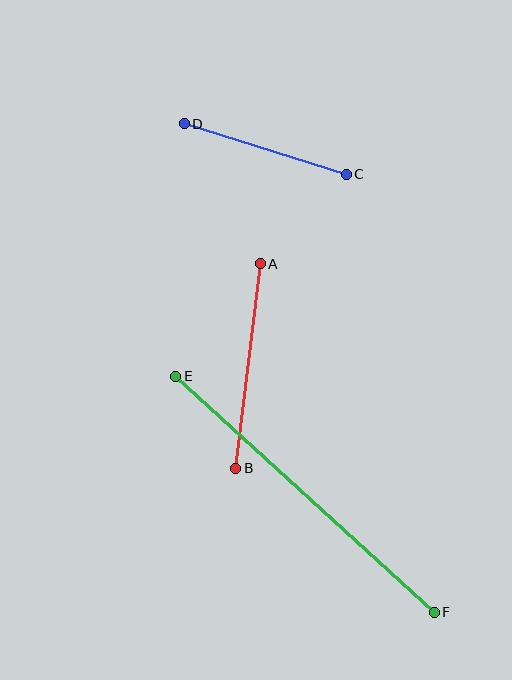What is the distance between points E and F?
The distance is approximately 350 pixels.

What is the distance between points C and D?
The distance is approximately 170 pixels.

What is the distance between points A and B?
The distance is approximately 206 pixels.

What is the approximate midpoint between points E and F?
The midpoint is at approximately (305, 494) pixels.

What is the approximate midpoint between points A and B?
The midpoint is at approximately (248, 366) pixels.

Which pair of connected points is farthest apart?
Points E and F are farthest apart.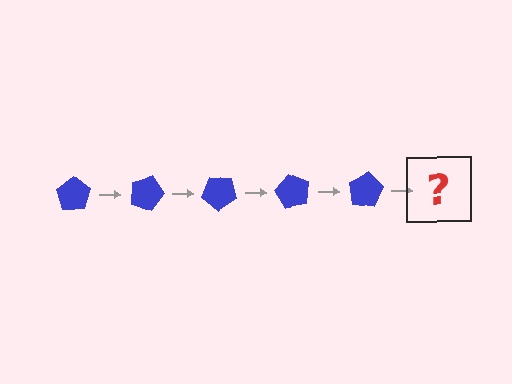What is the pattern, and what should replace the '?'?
The pattern is that the pentagon rotates 20 degrees each step. The '?' should be a blue pentagon rotated 100 degrees.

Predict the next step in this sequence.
The next step is a blue pentagon rotated 100 degrees.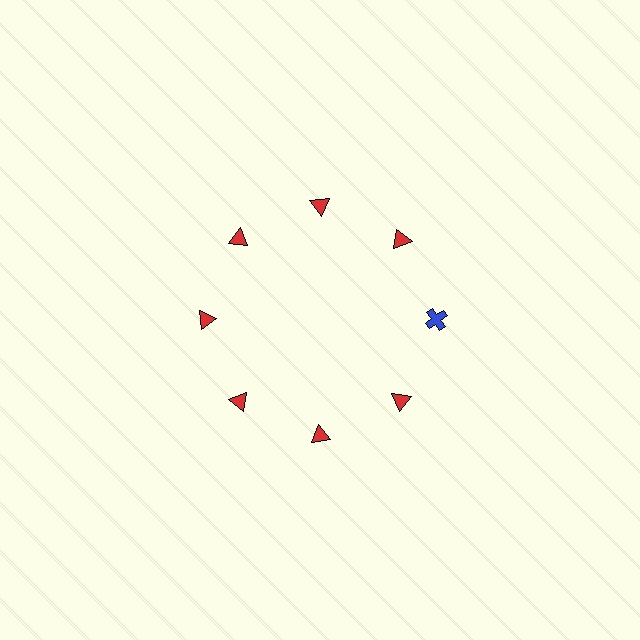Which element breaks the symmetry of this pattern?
The blue cross at roughly the 3 o'clock position breaks the symmetry. All other shapes are red triangles.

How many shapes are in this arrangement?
There are 8 shapes arranged in a ring pattern.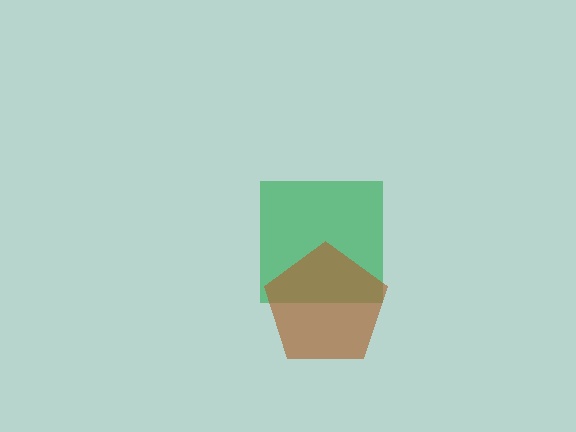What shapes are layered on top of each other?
The layered shapes are: a green square, a brown pentagon.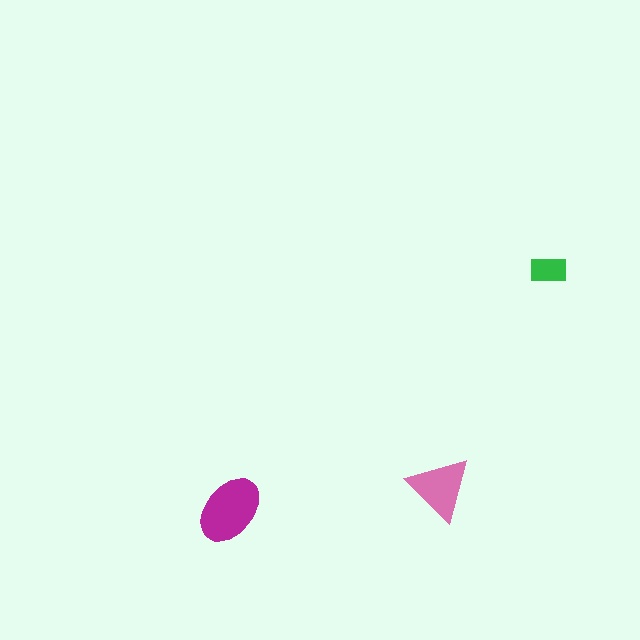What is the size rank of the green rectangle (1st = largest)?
3rd.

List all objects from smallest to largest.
The green rectangle, the pink triangle, the magenta ellipse.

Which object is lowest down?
The magenta ellipse is bottommost.